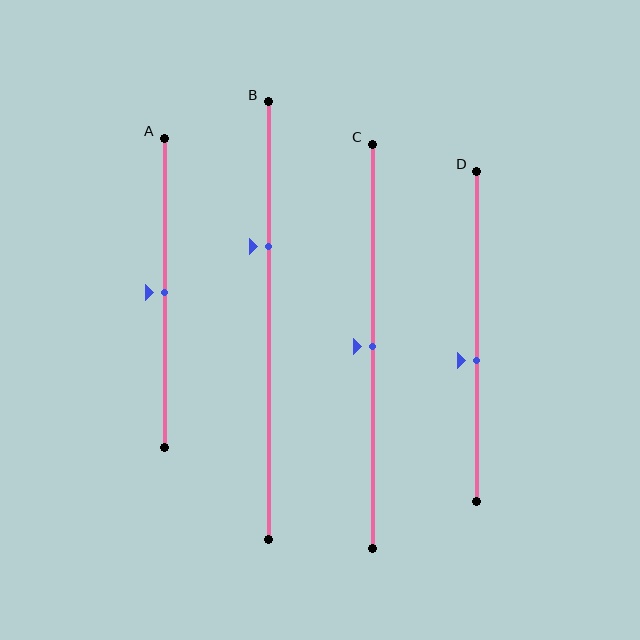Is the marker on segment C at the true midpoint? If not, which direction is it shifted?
Yes, the marker on segment C is at the true midpoint.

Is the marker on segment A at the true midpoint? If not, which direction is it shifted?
Yes, the marker on segment A is at the true midpoint.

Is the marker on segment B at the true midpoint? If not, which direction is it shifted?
No, the marker on segment B is shifted upward by about 17% of the segment length.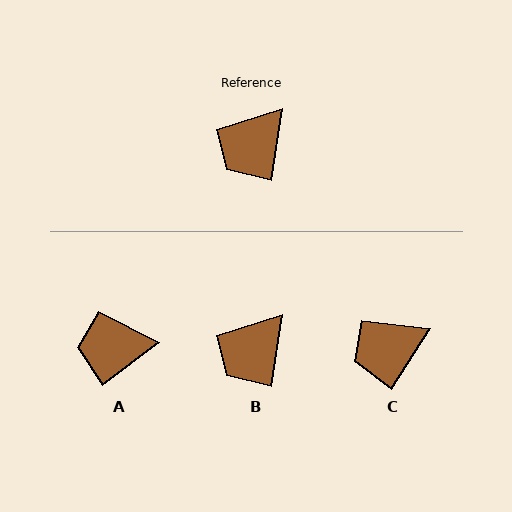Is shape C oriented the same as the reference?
No, it is off by about 24 degrees.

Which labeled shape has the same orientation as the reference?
B.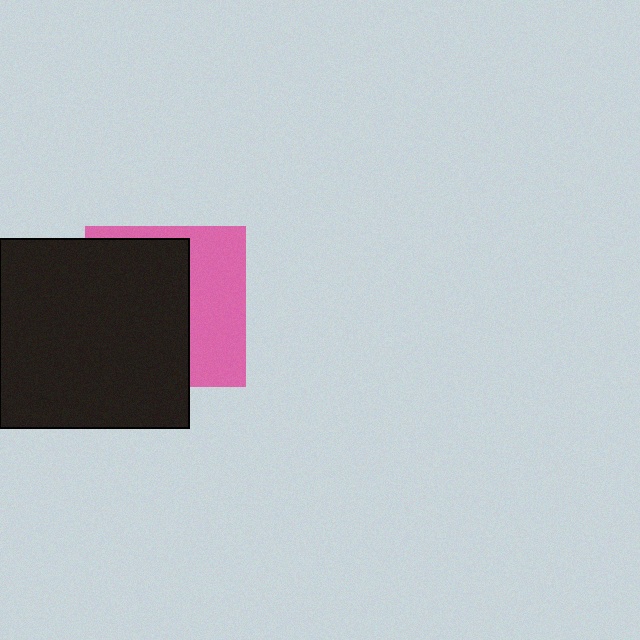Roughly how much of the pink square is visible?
A small part of it is visible (roughly 40%).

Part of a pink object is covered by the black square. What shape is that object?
It is a square.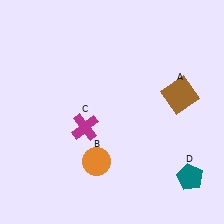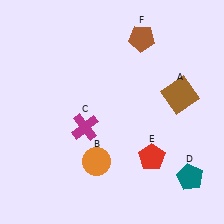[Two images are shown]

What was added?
A red pentagon (E), a brown pentagon (F) were added in Image 2.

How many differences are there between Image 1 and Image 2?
There are 2 differences between the two images.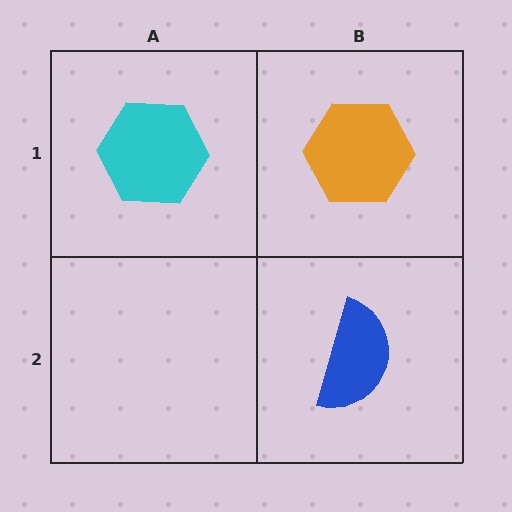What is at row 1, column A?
A cyan hexagon.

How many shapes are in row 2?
1 shape.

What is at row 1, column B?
An orange hexagon.